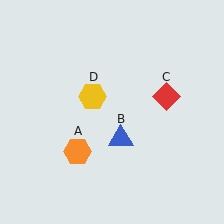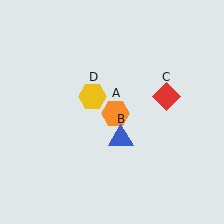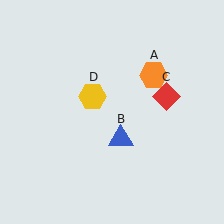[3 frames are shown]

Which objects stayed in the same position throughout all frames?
Blue triangle (object B) and red diamond (object C) and yellow hexagon (object D) remained stationary.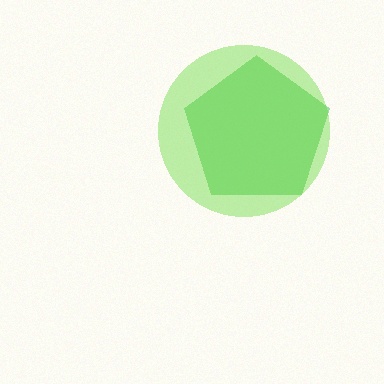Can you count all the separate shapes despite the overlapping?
Yes, there are 2 separate shapes.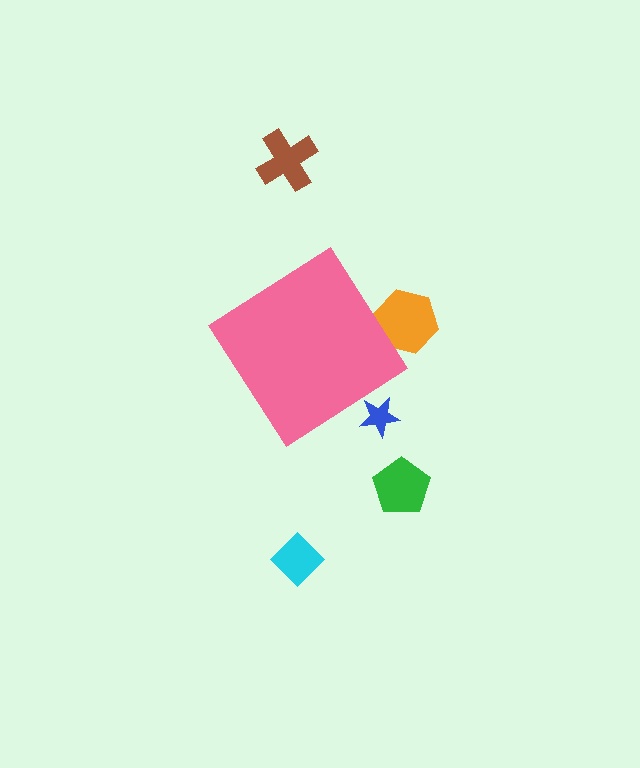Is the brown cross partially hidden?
No, the brown cross is fully visible.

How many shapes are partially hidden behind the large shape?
2 shapes are partially hidden.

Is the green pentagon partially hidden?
No, the green pentagon is fully visible.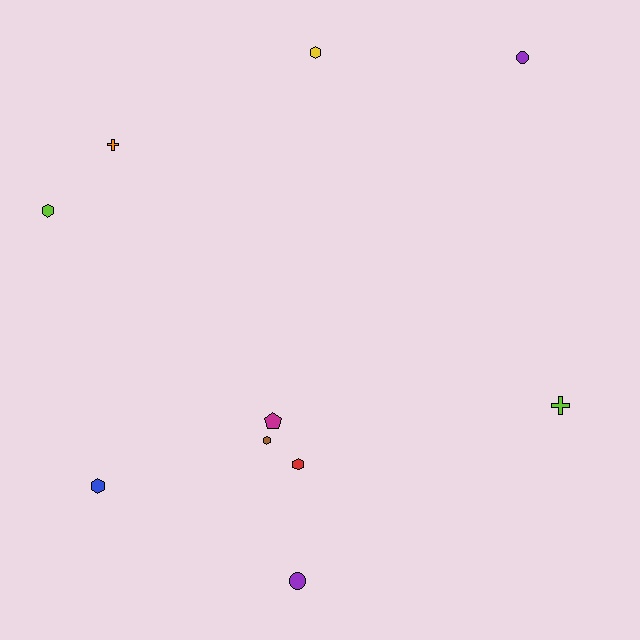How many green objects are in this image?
There are no green objects.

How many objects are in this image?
There are 10 objects.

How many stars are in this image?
There are no stars.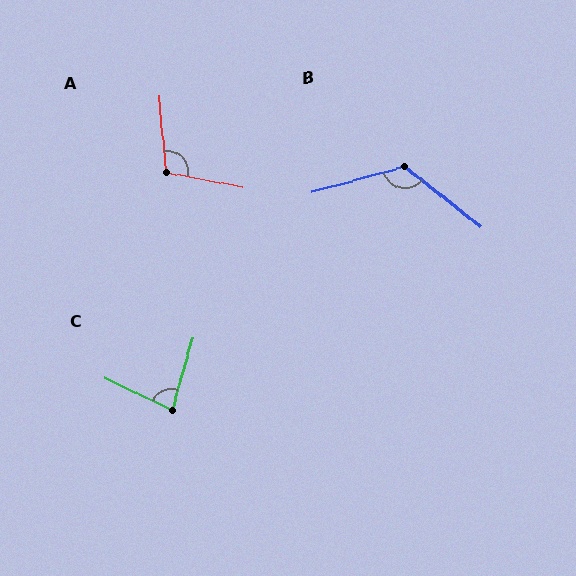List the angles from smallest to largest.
C (80°), A (106°), B (126°).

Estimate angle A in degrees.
Approximately 106 degrees.